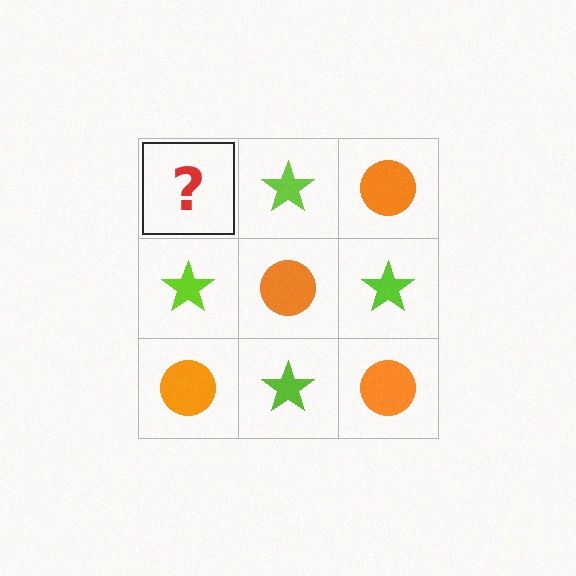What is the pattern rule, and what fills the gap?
The rule is that it alternates orange circle and lime star in a checkerboard pattern. The gap should be filled with an orange circle.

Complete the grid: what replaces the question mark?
The question mark should be replaced with an orange circle.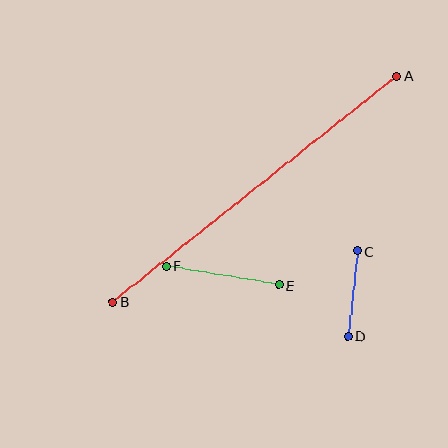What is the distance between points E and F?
The distance is approximately 114 pixels.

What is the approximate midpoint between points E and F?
The midpoint is at approximately (223, 275) pixels.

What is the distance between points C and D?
The distance is approximately 86 pixels.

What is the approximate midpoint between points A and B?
The midpoint is at approximately (255, 189) pixels.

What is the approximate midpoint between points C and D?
The midpoint is at approximately (353, 293) pixels.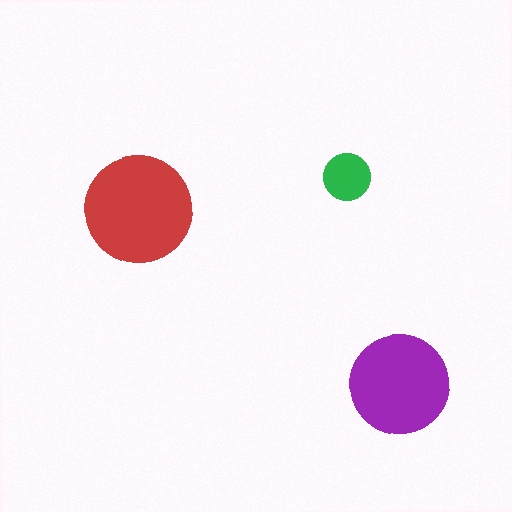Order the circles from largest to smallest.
the red one, the purple one, the green one.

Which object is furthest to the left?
The red circle is leftmost.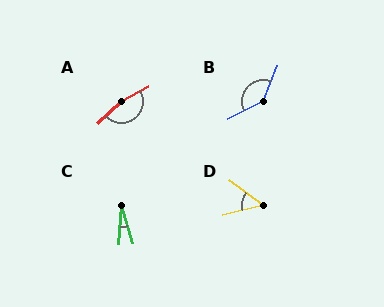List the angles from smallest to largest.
C (19°), D (50°), B (138°), A (167°).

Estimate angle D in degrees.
Approximately 50 degrees.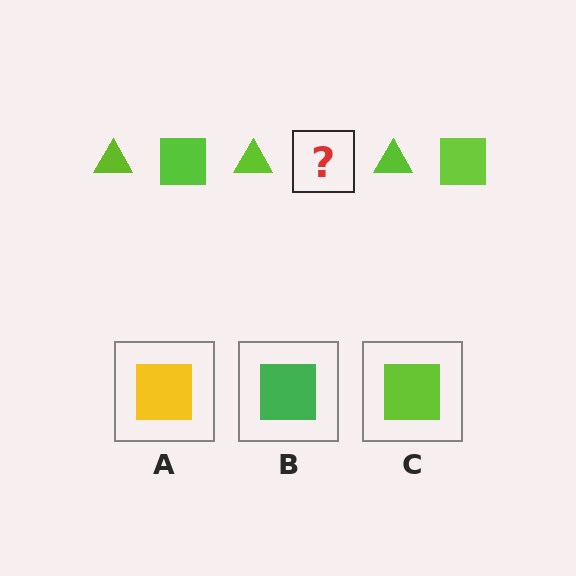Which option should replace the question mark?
Option C.